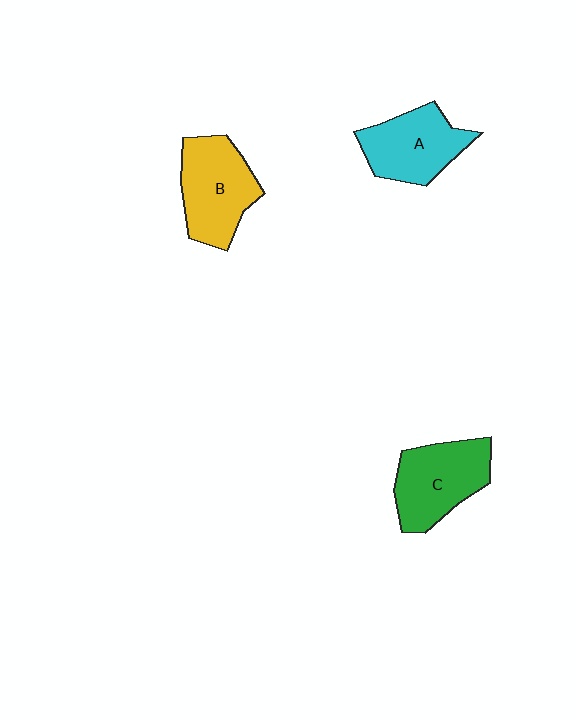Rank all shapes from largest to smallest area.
From largest to smallest: B (yellow), C (green), A (cyan).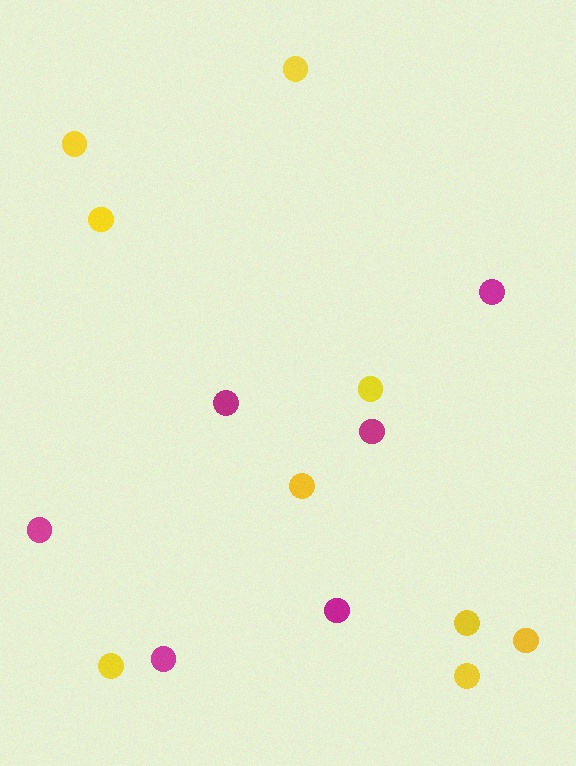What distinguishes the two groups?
There are 2 groups: one group of yellow circles (9) and one group of magenta circles (6).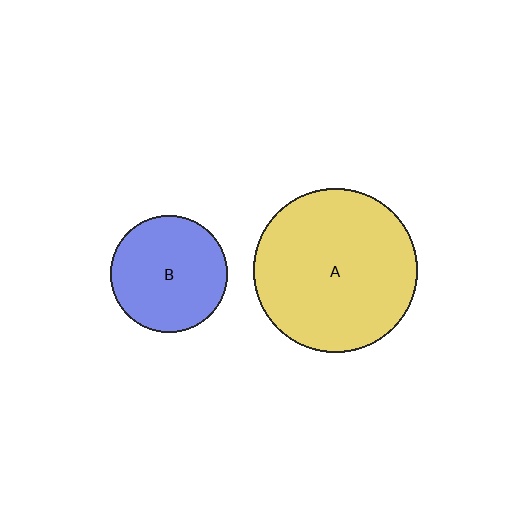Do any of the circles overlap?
No, none of the circles overlap.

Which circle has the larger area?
Circle A (yellow).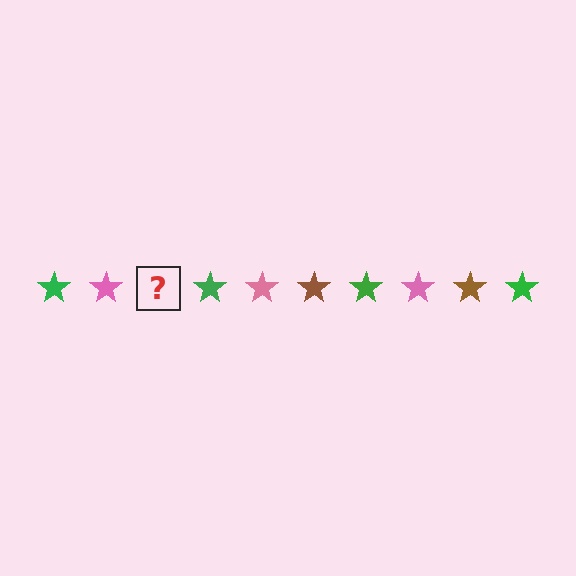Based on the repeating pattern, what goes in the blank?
The blank should be a brown star.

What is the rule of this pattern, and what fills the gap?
The rule is that the pattern cycles through green, pink, brown stars. The gap should be filled with a brown star.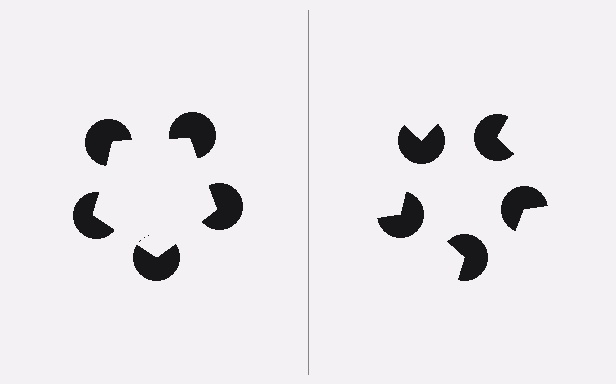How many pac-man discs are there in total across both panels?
10 — 5 on each side.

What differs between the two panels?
The pac-man discs are positioned identically on both sides; only the wedge orientations differ. On the left they align to a pentagon; on the right they are misaligned.